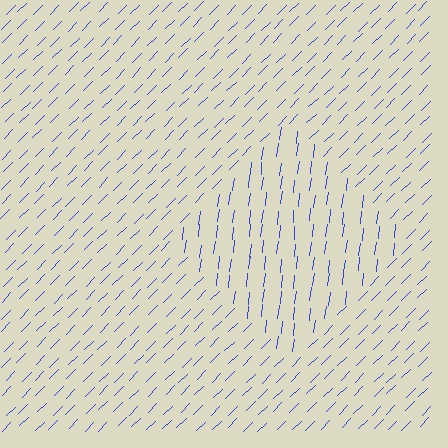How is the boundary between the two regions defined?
The boundary is defined purely by a change in line orientation (approximately 38 degrees difference). All lines are the same color and thickness.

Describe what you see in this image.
The image is filled with small blue line segments. A diamond region in the image has lines oriented differently from the surrounding lines, creating a visible texture boundary.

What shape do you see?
I see a diamond.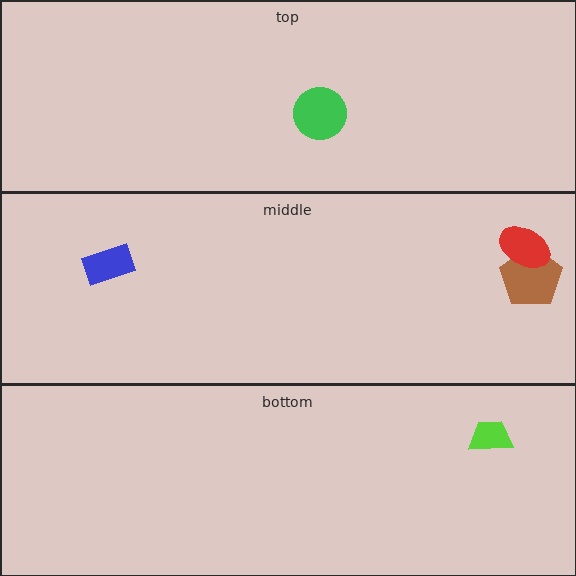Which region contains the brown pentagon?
The middle region.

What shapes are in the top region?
The green circle.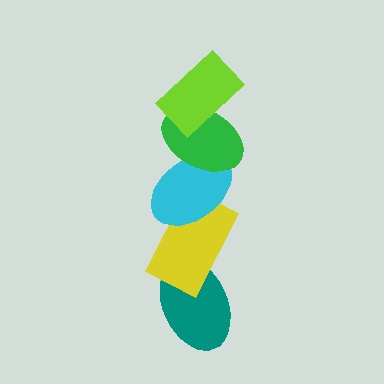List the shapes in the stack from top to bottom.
From top to bottom: the lime rectangle, the green ellipse, the cyan ellipse, the yellow rectangle, the teal ellipse.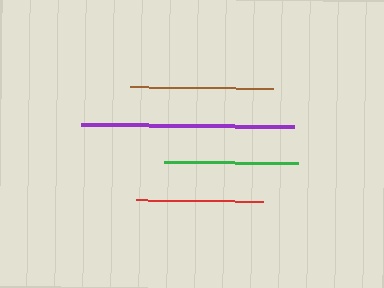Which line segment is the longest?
The purple line is the longest at approximately 212 pixels.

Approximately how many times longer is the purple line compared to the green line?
The purple line is approximately 1.6 times the length of the green line.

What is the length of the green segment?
The green segment is approximately 134 pixels long.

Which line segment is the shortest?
The red line is the shortest at approximately 127 pixels.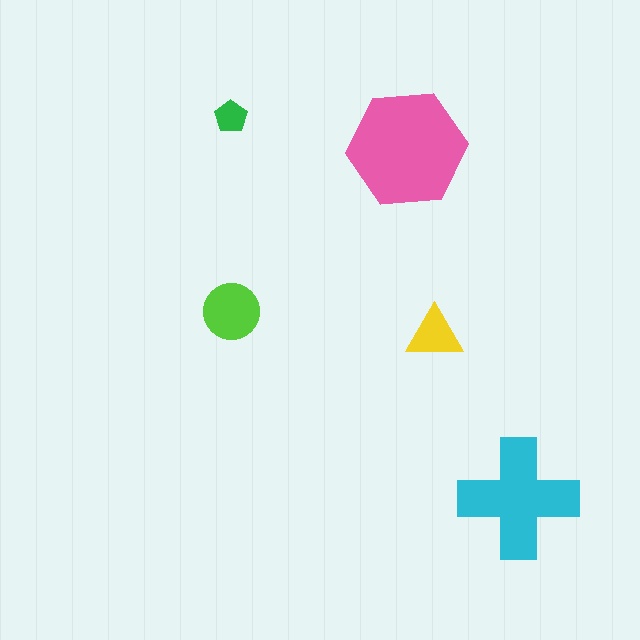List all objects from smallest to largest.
The green pentagon, the yellow triangle, the lime circle, the cyan cross, the pink hexagon.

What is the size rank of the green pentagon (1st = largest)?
5th.